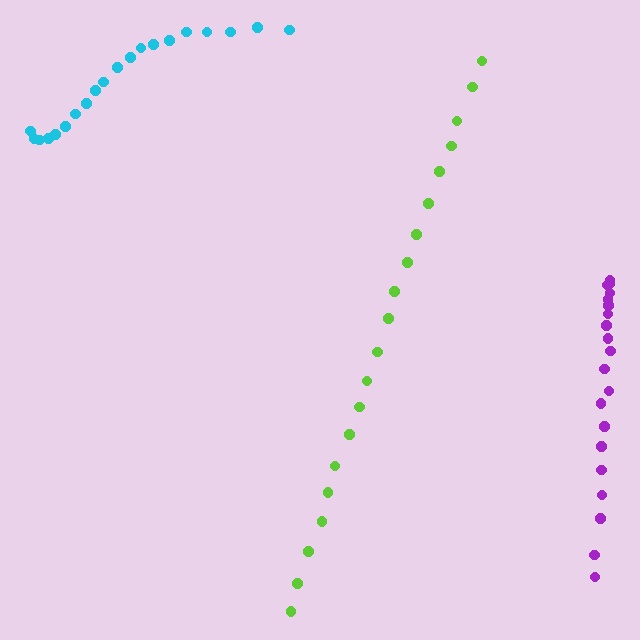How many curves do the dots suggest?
There are 3 distinct paths.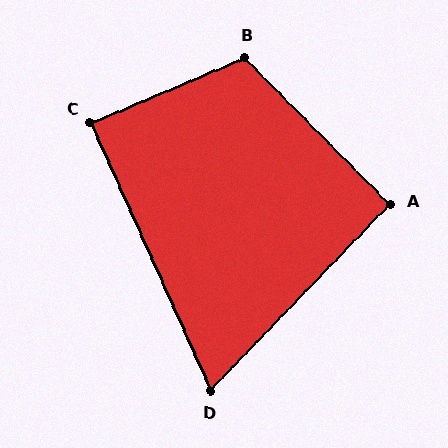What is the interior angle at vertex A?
Approximately 91 degrees (approximately right).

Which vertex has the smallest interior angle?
D, at approximately 68 degrees.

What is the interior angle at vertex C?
Approximately 89 degrees (approximately right).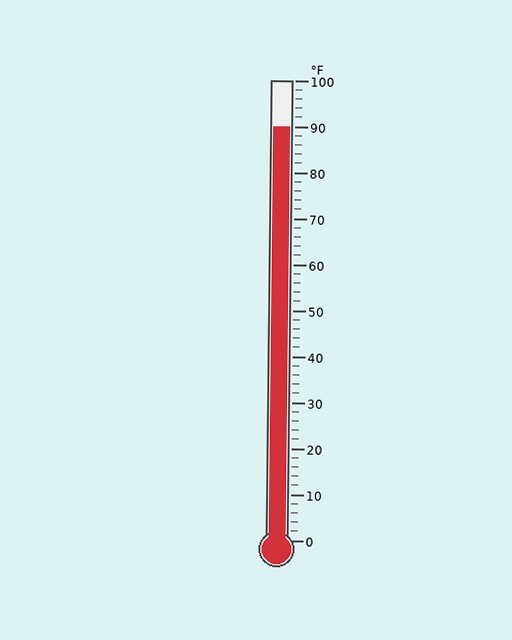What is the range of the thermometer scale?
The thermometer scale ranges from 0°F to 100°F.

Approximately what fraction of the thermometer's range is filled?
The thermometer is filled to approximately 90% of its range.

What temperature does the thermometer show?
The thermometer shows approximately 90°F.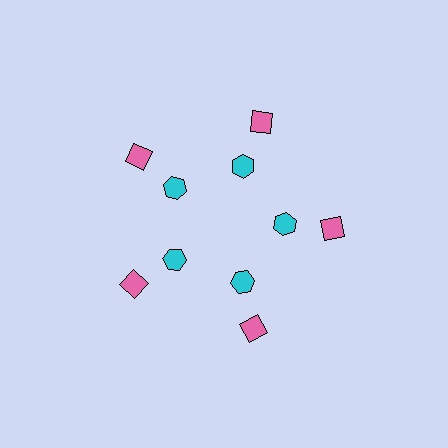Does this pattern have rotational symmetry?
Yes, this pattern has 5-fold rotational symmetry. It looks the same after rotating 72 degrees around the center.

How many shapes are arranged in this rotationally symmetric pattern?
There are 10 shapes, arranged in 5 groups of 2.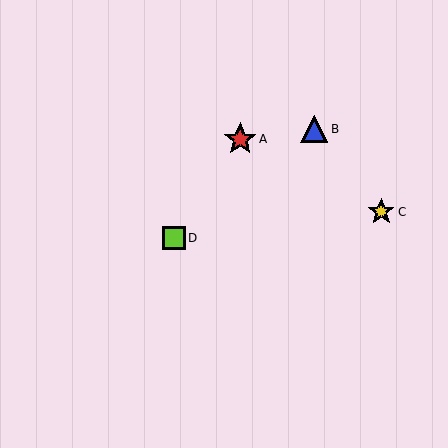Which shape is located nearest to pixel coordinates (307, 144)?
The blue triangle (labeled B) at (314, 129) is nearest to that location.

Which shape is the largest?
The red star (labeled A) is the largest.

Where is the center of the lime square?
The center of the lime square is at (174, 238).